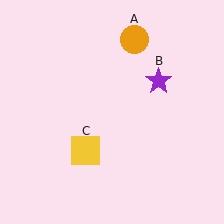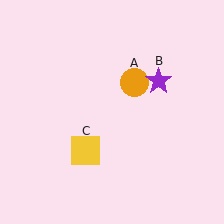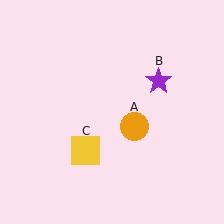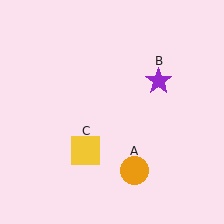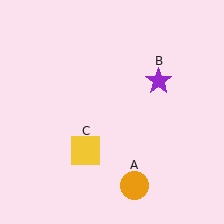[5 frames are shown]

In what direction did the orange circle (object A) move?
The orange circle (object A) moved down.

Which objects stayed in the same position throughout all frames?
Purple star (object B) and yellow square (object C) remained stationary.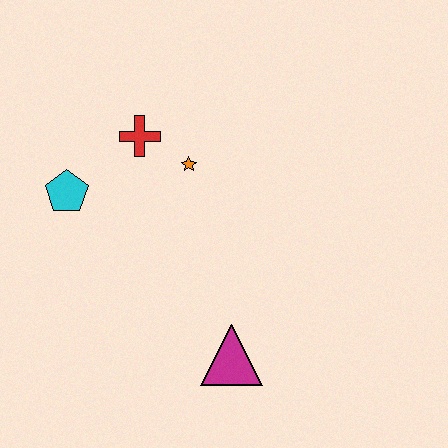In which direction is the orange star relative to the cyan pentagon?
The orange star is to the right of the cyan pentagon.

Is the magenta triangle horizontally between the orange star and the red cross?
No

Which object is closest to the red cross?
The orange star is closest to the red cross.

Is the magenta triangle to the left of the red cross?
No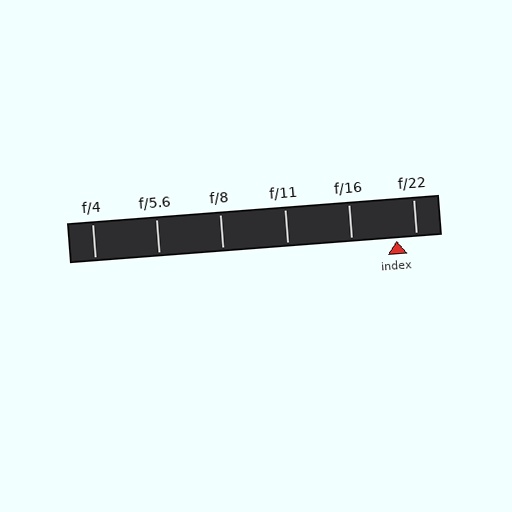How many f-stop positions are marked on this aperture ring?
There are 6 f-stop positions marked.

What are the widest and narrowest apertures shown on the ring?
The widest aperture shown is f/4 and the narrowest is f/22.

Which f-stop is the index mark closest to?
The index mark is closest to f/22.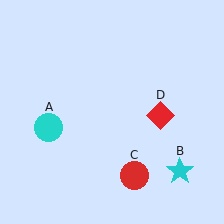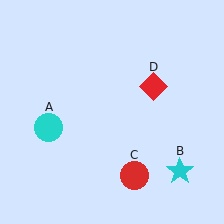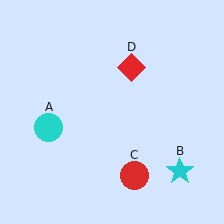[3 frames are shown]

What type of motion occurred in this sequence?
The red diamond (object D) rotated counterclockwise around the center of the scene.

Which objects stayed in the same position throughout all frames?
Cyan circle (object A) and cyan star (object B) and red circle (object C) remained stationary.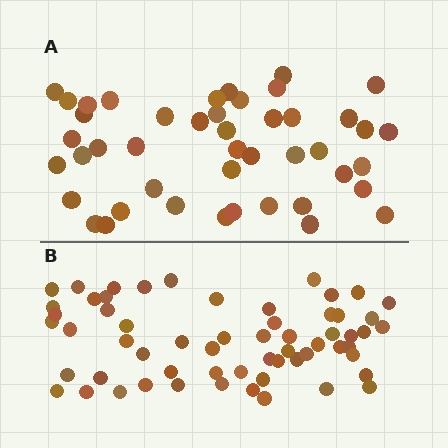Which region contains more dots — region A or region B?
Region B (the bottom region) has more dots.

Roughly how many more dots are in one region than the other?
Region B has approximately 15 more dots than region A.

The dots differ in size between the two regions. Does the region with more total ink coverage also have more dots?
No. Region A has more total ink coverage because its dots are larger, but region B actually contains more individual dots. Total area can be misleading — the number of items is what matters here.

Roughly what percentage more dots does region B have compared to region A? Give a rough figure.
About 35% more.